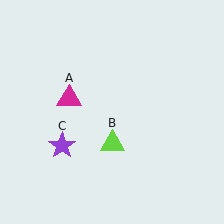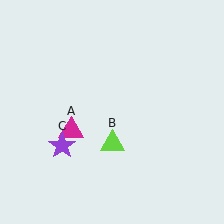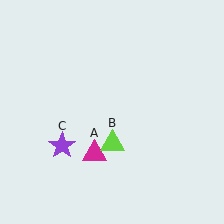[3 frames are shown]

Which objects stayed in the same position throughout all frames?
Lime triangle (object B) and purple star (object C) remained stationary.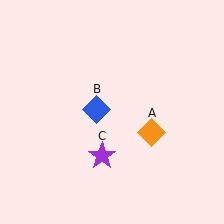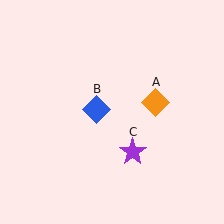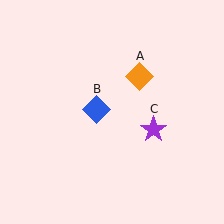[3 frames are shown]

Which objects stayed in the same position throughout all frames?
Blue diamond (object B) remained stationary.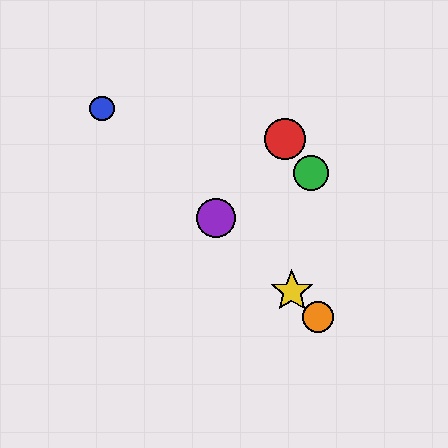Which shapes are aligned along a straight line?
The blue circle, the yellow star, the purple circle, the orange circle are aligned along a straight line.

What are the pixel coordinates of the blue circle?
The blue circle is at (102, 108).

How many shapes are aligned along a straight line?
4 shapes (the blue circle, the yellow star, the purple circle, the orange circle) are aligned along a straight line.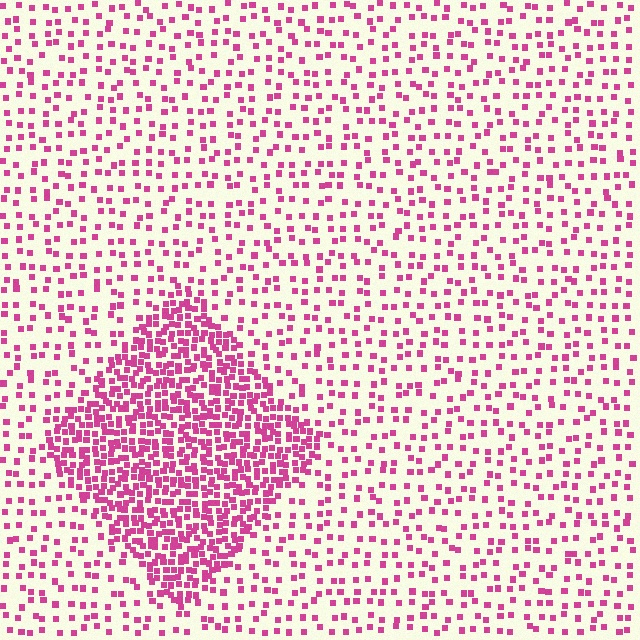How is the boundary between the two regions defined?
The boundary is defined by a change in element density (approximately 2.9x ratio). All elements are the same color, size, and shape.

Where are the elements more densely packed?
The elements are more densely packed inside the diamond boundary.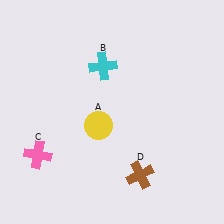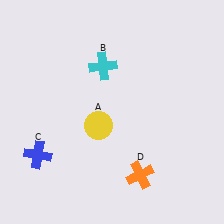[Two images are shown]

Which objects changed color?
C changed from pink to blue. D changed from brown to orange.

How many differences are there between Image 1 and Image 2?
There are 2 differences between the two images.